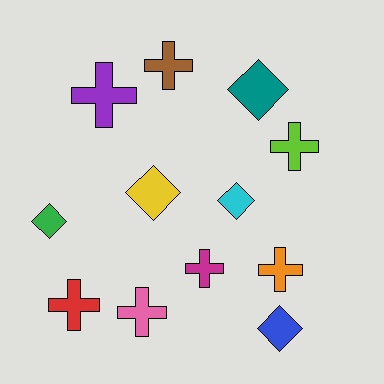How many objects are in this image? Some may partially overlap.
There are 12 objects.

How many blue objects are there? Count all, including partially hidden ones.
There is 1 blue object.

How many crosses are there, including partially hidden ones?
There are 7 crosses.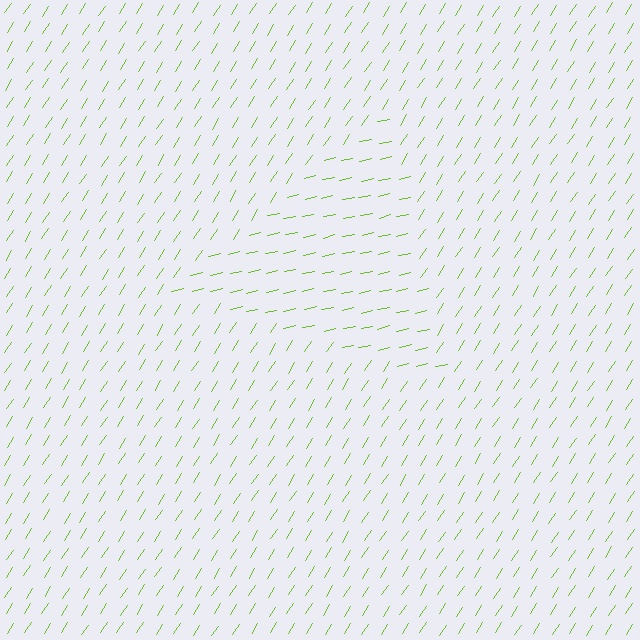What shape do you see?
I see a triangle.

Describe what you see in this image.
The image is filled with small lime line segments. A triangle region in the image has lines oriented differently from the surrounding lines, creating a visible texture boundary.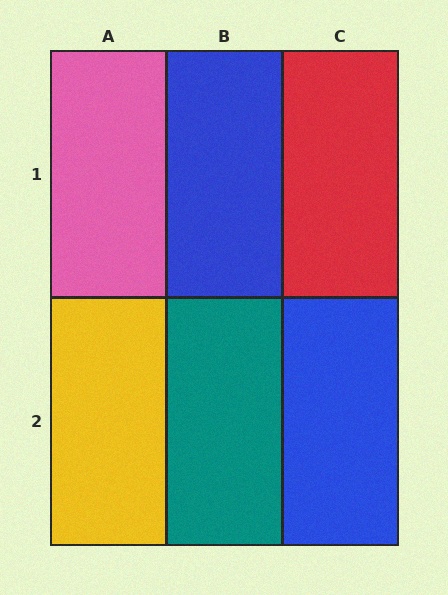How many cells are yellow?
1 cell is yellow.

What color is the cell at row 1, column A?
Pink.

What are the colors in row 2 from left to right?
Yellow, teal, blue.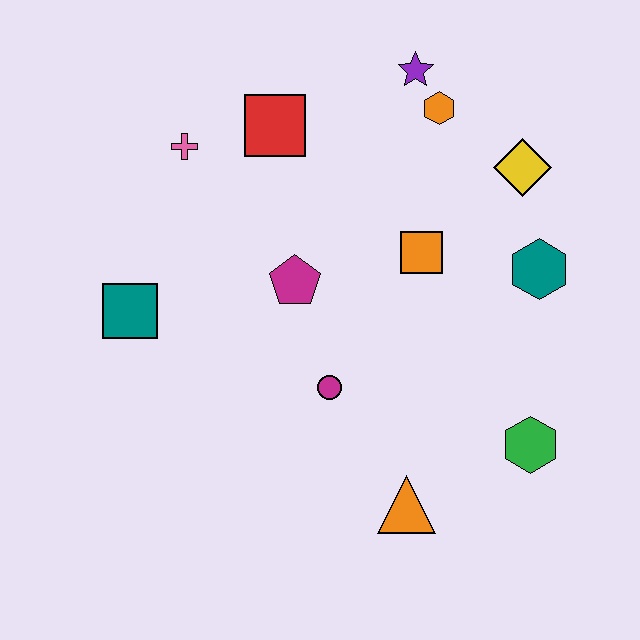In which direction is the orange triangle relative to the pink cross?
The orange triangle is below the pink cross.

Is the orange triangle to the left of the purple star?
Yes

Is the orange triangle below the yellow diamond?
Yes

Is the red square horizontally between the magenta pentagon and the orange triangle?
No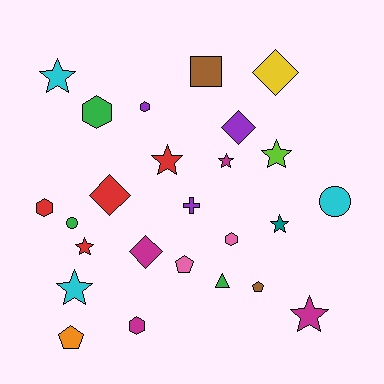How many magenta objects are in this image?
There are 4 magenta objects.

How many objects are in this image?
There are 25 objects.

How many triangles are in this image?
There is 1 triangle.